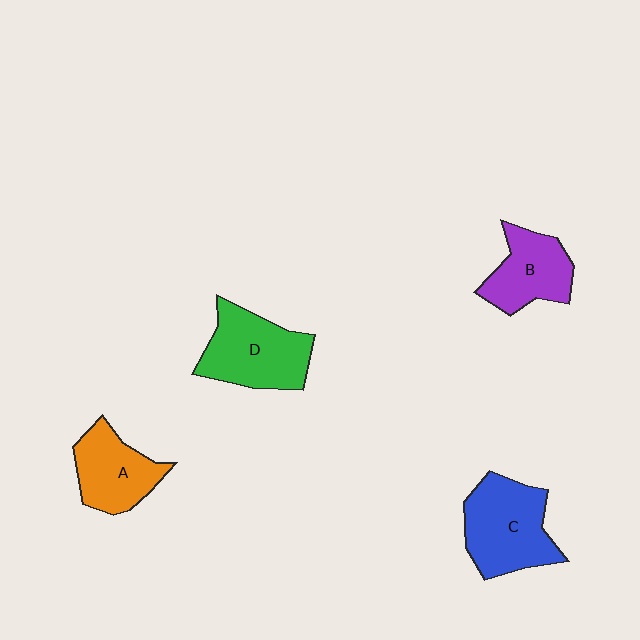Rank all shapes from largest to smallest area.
From largest to smallest: C (blue), D (green), A (orange), B (purple).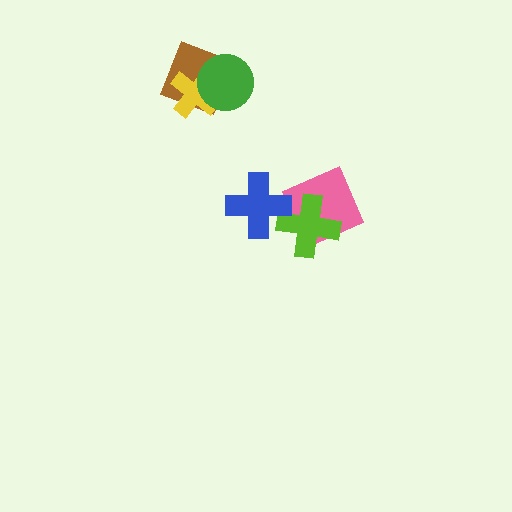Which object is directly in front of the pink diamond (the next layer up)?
The lime cross is directly in front of the pink diamond.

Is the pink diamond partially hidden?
Yes, it is partially covered by another shape.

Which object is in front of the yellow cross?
The green circle is in front of the yellow cross.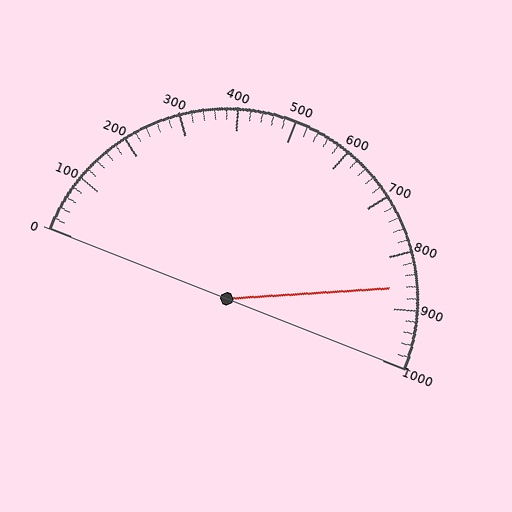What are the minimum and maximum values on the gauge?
The gauge ranges from 0 to 1000.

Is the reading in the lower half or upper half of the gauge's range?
The reading is in the upper half of the range (0 to 1000).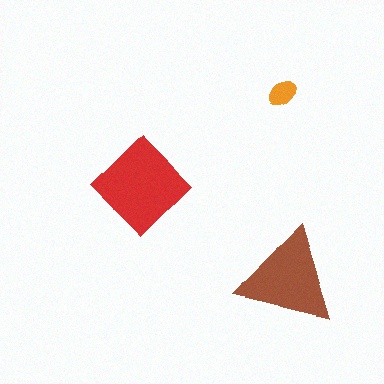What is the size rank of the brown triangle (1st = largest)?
2nd.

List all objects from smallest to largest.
The orange ellipse, the brown triangle, the red diamond.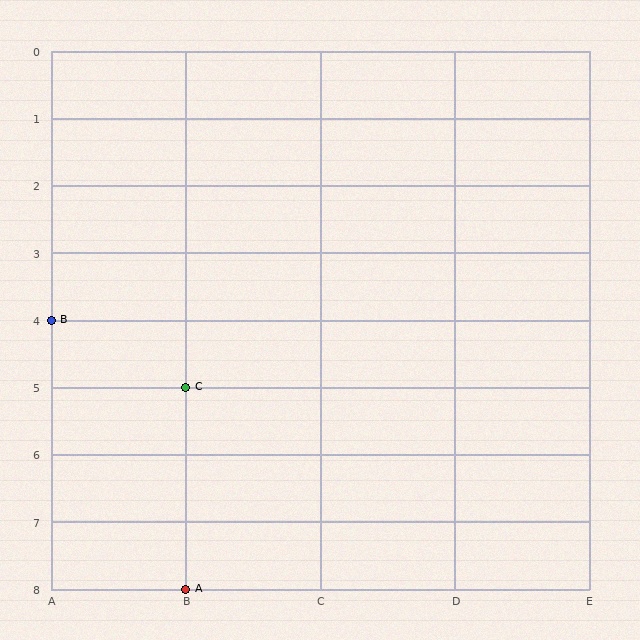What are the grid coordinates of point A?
Point A is at grid coordinates (B, 8).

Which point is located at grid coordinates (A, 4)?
Point B is at (A, 4).